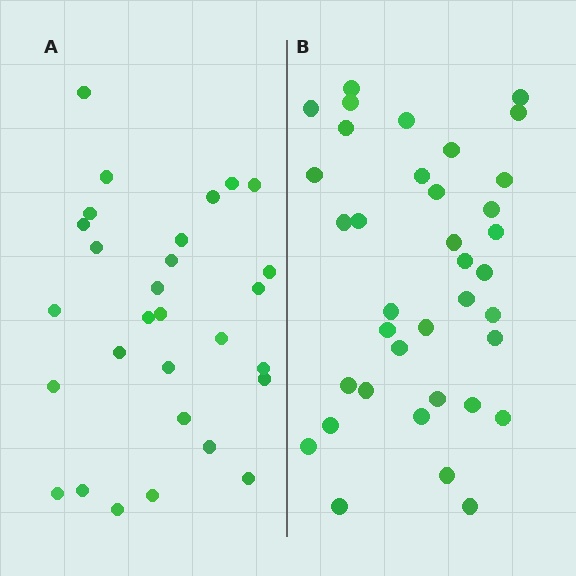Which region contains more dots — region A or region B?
Region B (the right region) has more dots.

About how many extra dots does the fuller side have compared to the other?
Region B has roughly 8 or so more dots than region A.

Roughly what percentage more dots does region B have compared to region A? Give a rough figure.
About 30% more.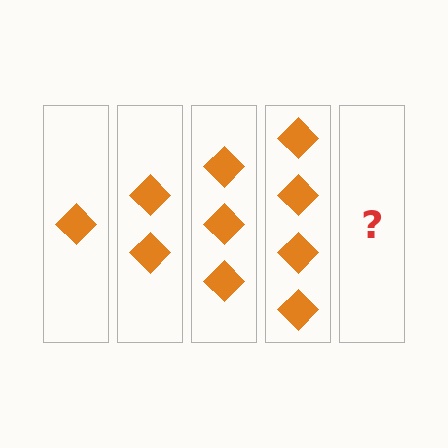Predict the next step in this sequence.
The next step is 5 diamonds.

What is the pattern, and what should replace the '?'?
The pattern is that each step adds one more diamond. The '?' should be 5 diamonds.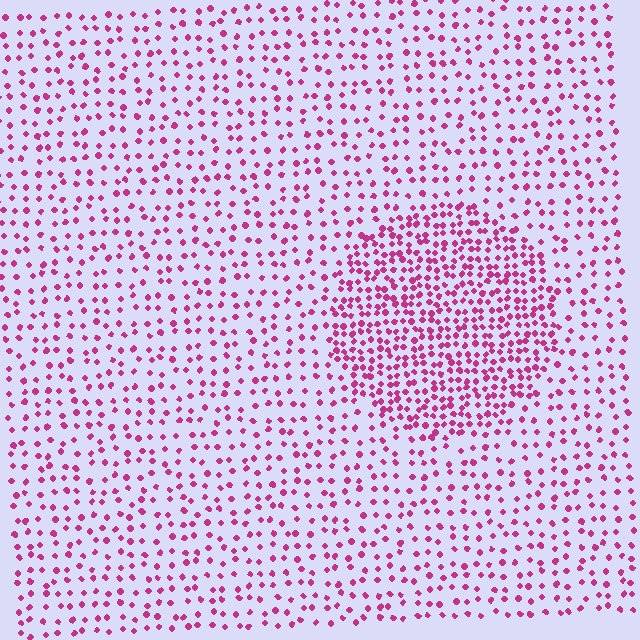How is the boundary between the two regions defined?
The boundary is defined by a change in element density (approximately 2.2x ratio). All elements are the same color, size, and shape.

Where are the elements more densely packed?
The elements are more densely packed inside the circle boundary.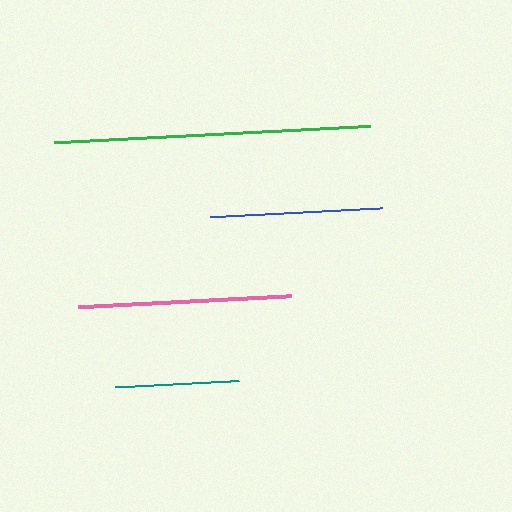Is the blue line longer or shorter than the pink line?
The pink line is longer than the blue line.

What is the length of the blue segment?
The blue segment is approximately 172 pixels long.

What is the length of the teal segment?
The teal segment is approximately 124 pixels long.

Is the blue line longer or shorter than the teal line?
The blue line is longer than the teal line.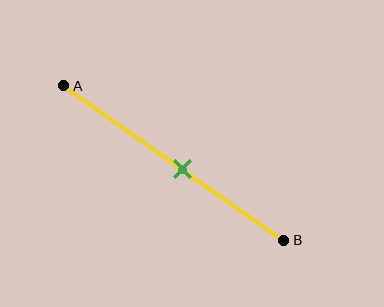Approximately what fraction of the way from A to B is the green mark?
The green mark is approximately 55% of the way from A to B.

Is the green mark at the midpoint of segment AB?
No, the mark is at about 55% from A, not at the 50% midpoint.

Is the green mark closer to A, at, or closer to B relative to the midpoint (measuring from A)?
The green mark is closer to point B than the midpoint of segment AB.